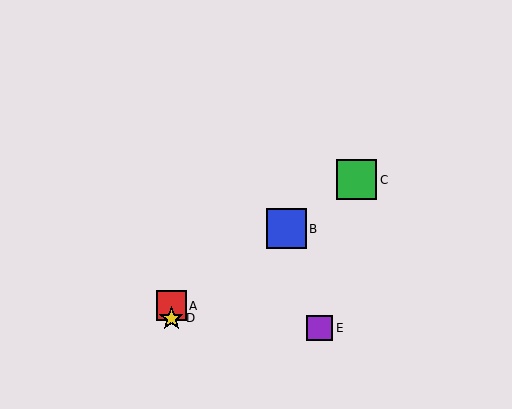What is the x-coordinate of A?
Object A is at x≈171.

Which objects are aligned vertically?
Objects A, D are aligned vertically.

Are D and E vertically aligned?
No, D is at x≈171 and E is at x≈320.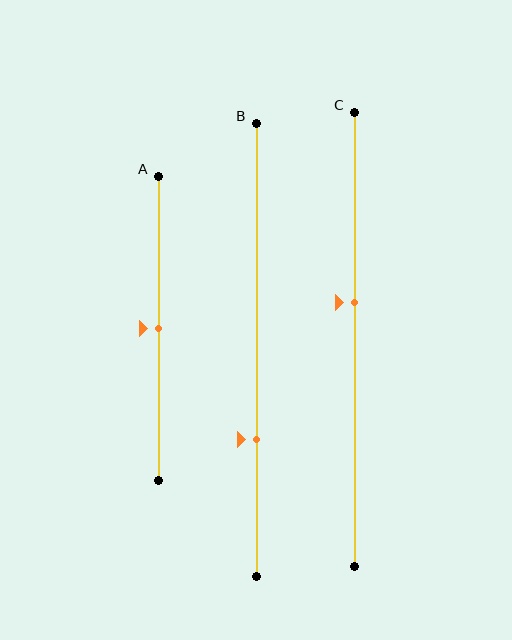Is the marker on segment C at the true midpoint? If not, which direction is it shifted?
No, the marker on segment C is shifted upward by about 8% of the segment length.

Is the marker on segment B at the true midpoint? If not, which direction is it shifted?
No, the marker on segment B is shifted downward by about 20% of the segment length.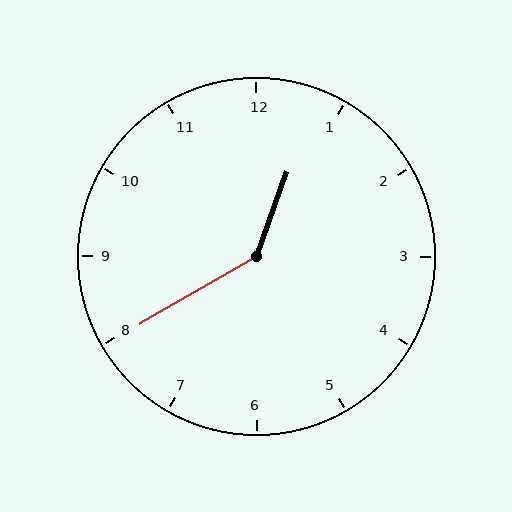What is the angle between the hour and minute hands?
Approximately 140 degrees.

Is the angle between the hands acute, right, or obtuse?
It is obtuse.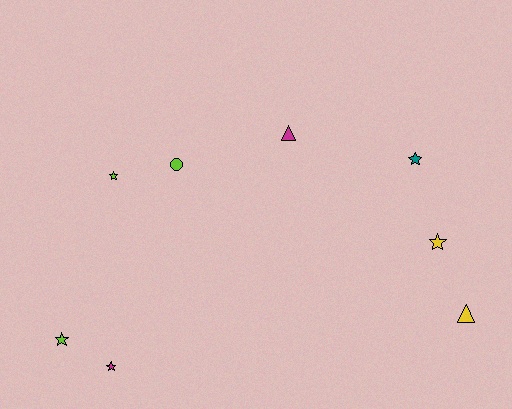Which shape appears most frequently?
Star, with 5 objects.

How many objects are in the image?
There are 8 objects.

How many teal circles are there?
There are no teal circles.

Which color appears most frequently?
Lime, with 3 objects.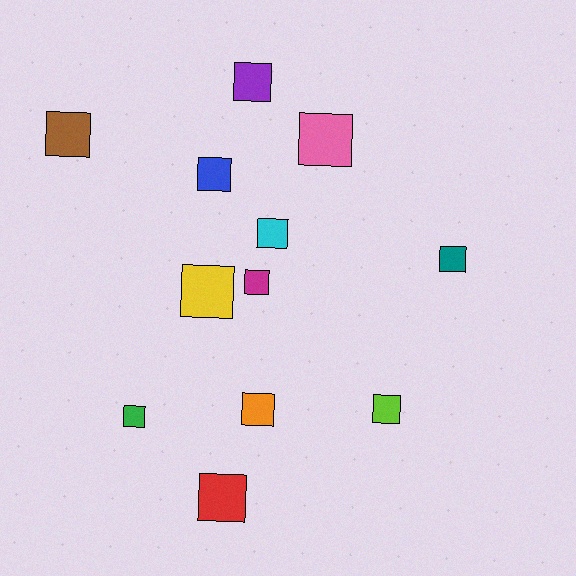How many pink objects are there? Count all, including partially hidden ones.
There is 1 pink object.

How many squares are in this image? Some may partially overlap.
There are 12 squares.